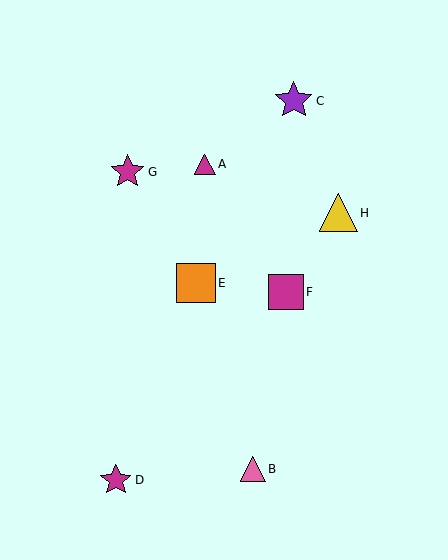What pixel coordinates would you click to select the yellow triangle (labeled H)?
Click at (338, 213) to select the yellow triangle H.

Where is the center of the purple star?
The center of the purple star is at (294, 101).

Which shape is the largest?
The orange square (labeled E) is the largest.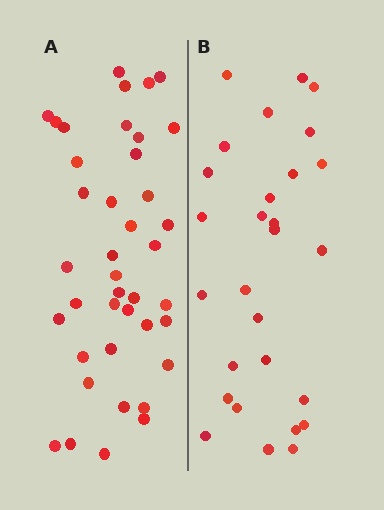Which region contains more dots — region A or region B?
Region A (the left region) has more dots.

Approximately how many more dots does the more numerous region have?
Region A has roughly 12 or so more dots than region B.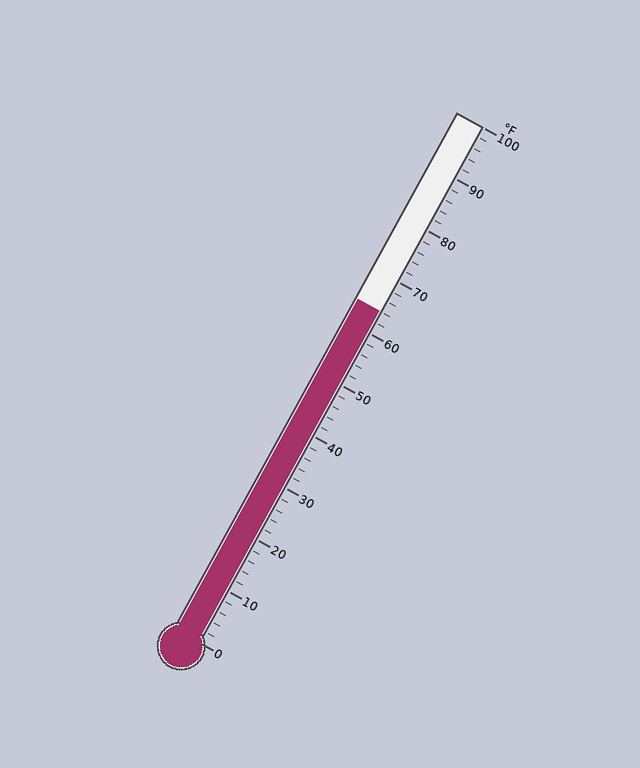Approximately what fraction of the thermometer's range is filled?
The thermometer is filled to approximately 65% of its range.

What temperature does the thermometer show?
The thermometer shows approximately 64°F.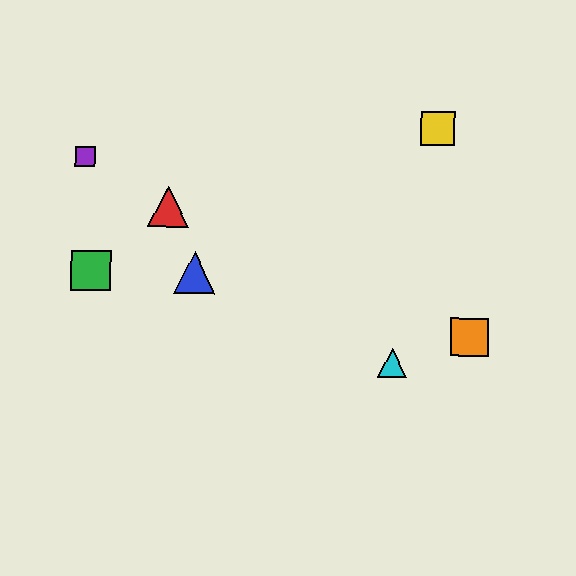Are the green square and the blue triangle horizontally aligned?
Yes, both are at y≈270.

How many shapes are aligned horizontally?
2 shapes (the blue triangle, the green square) are aligned horizontally.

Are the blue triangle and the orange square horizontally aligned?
No, the blue triangle is at y≈273 and the orange square is at y≈337.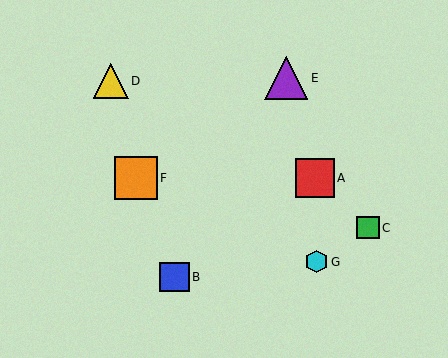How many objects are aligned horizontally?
2 objects (A, F) are aligned horizontally.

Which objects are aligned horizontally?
Objects A, F are aligned horizontally.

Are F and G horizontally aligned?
No, F is at y≈178 and G is at y≈262.